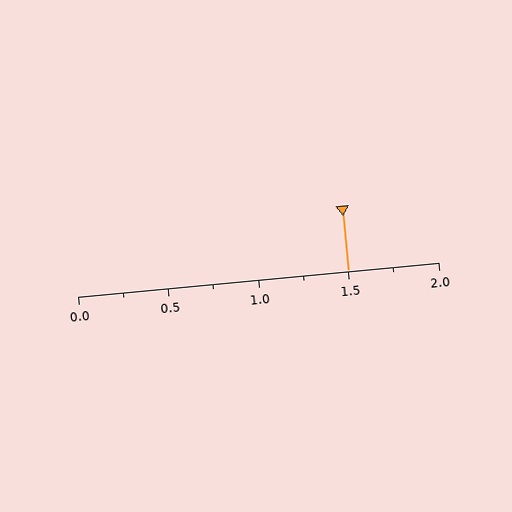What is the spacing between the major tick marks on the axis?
The major ticks are spaced 0.5 apart.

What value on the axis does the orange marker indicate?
The marker indicates approximately 1.5.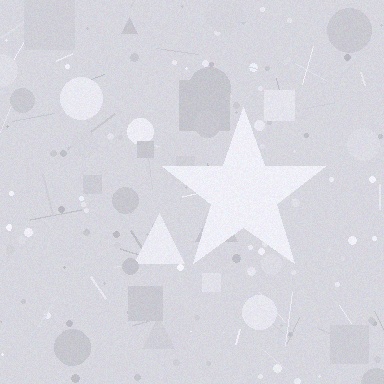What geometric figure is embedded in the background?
A star is embedded in the background.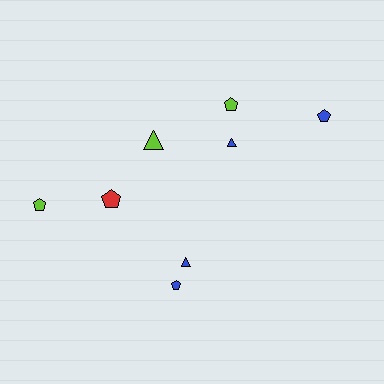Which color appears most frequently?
Blue, with 4 objects.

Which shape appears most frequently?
Pentagon, with 5 objects.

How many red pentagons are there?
There is 1 red pentagon.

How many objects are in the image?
There are 8 objects.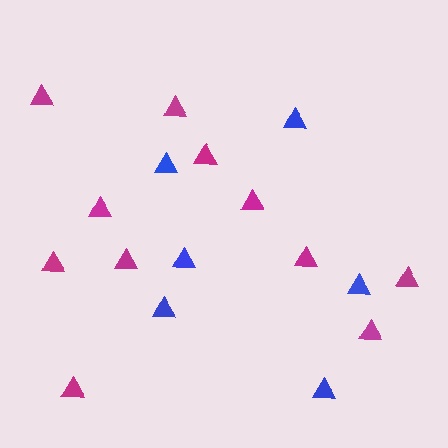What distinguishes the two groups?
There are 2 groups: one group of magenta triangles (11) and one group of blue triangles (6).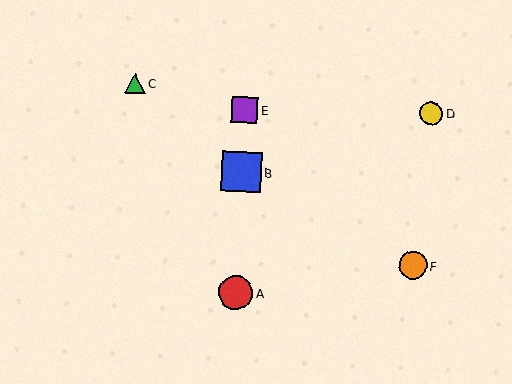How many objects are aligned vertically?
3 objects (A, B, E) are aligned vertically.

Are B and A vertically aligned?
Yes, both are at x≈241.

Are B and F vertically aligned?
No, B is at x≈241 and F is at x≈413.